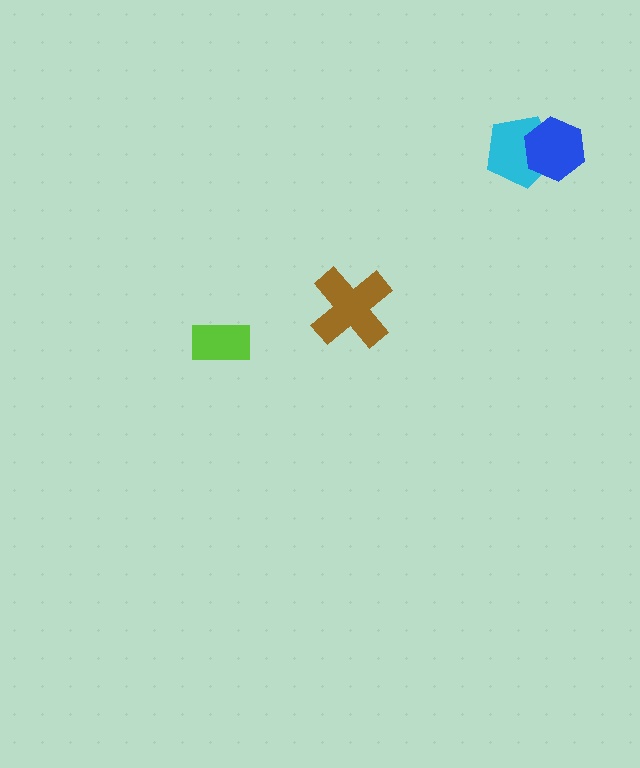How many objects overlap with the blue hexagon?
1 object overlaps with the blue hexagon.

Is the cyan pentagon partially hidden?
Yes, it is partially covered by another shape.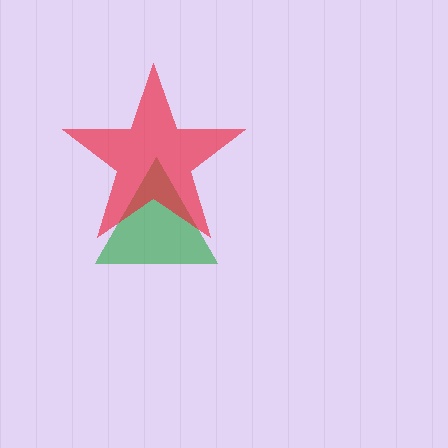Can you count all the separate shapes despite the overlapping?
Yes, there are 2 separate shapes.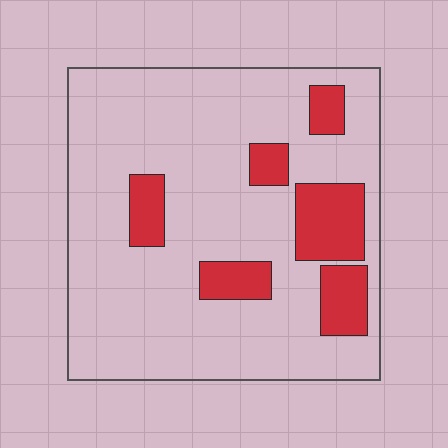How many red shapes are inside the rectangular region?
6.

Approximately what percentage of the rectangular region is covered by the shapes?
Approximately 20%.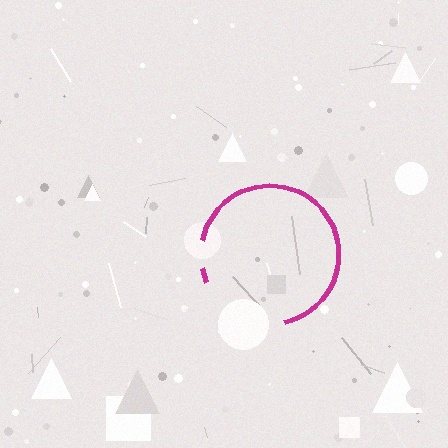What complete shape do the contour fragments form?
The contour fragments form a circle.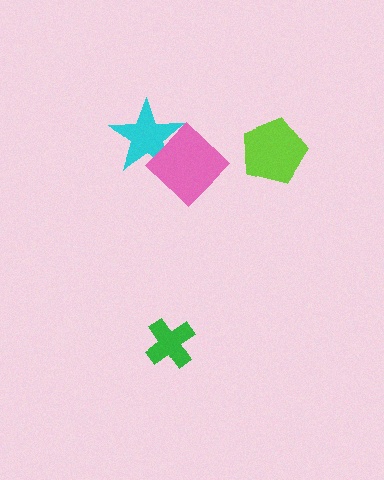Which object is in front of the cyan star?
The pink diamond is in front of the cyan star.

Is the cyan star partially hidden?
Yes, it is partially covered by another shape.